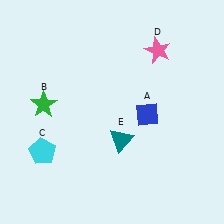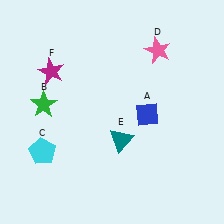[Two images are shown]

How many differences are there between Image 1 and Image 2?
There is 1 difference between the two images.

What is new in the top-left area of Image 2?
A magenta star (F) was added in the top-left area of Image 2.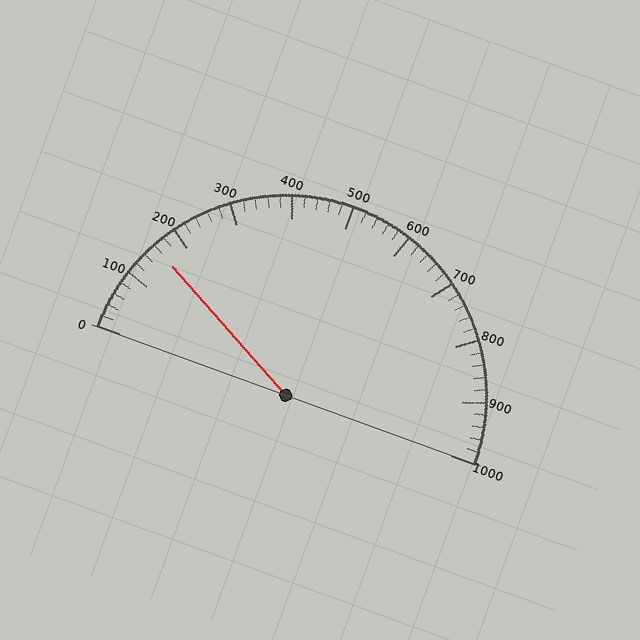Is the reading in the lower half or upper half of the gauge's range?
The reading is in the lower half of the range (0 to 1000).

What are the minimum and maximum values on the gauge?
The gauge ranges from 0 to 1000.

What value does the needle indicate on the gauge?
The needle indicates approximately 160.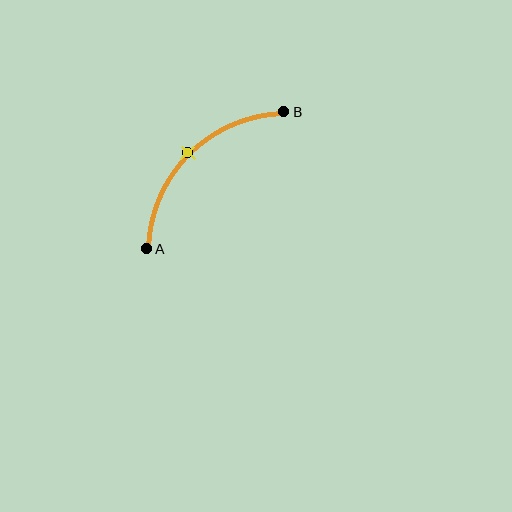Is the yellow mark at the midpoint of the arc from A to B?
Yes. The yellow mark lies on the arc at equal arc-length from both A and B — it is the arc midpoint.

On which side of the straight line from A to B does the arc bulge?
The arc bulges above and to the left of the straight line connecting A and B.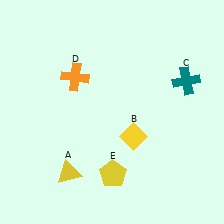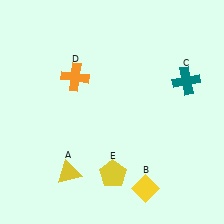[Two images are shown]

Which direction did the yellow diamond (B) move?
The yellow diamond (B) moved down.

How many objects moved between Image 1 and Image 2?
1 object moved between the two images.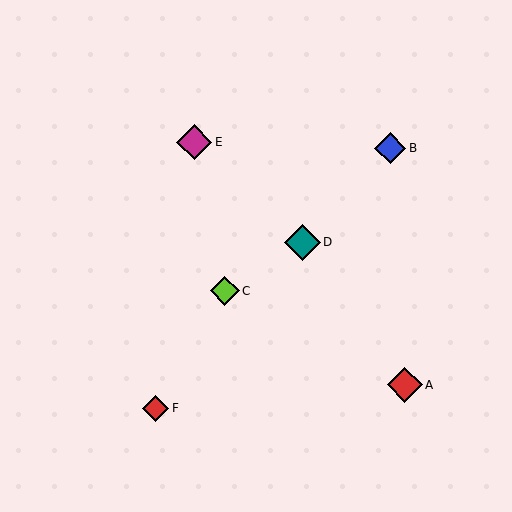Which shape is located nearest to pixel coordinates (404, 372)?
The red diamond (labeled A) at (405, 385) is nearest to that location.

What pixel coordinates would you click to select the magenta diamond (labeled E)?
Click at (194, 142) to select the magenta diamond E.